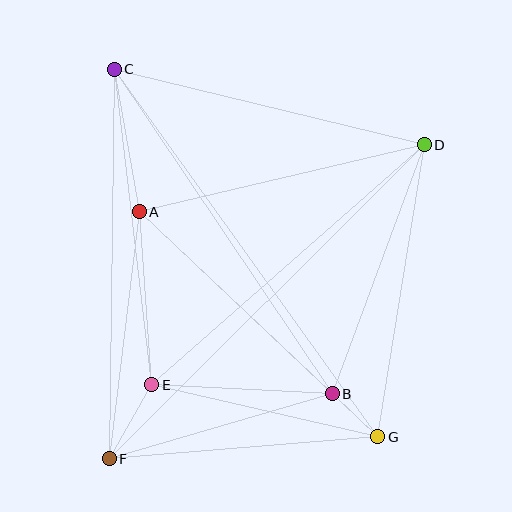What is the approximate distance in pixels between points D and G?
The distance between D and G is approximately 296 pixels.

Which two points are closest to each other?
Points B and G are closest to each other.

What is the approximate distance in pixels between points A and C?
The distance between A and C is approximately 145 pixels.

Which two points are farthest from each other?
Points C and G are farthest from each other.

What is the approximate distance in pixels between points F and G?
The distance between F and G is approximately 269 pixels.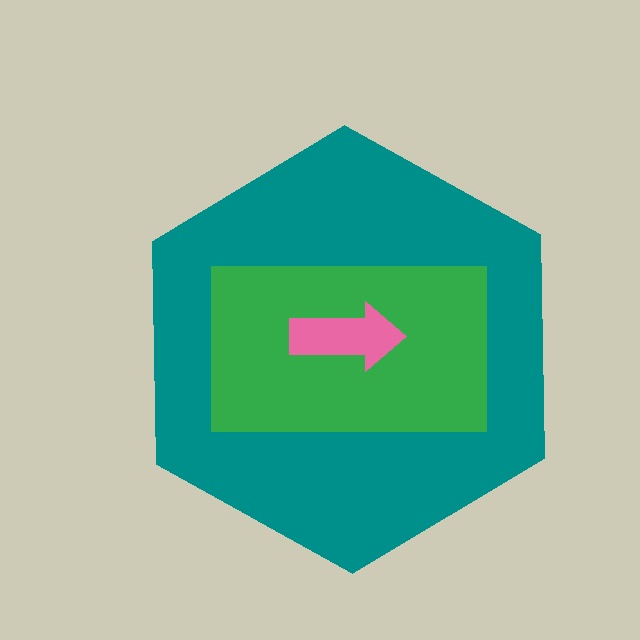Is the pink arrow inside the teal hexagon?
Yes.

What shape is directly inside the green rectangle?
The pink arrow.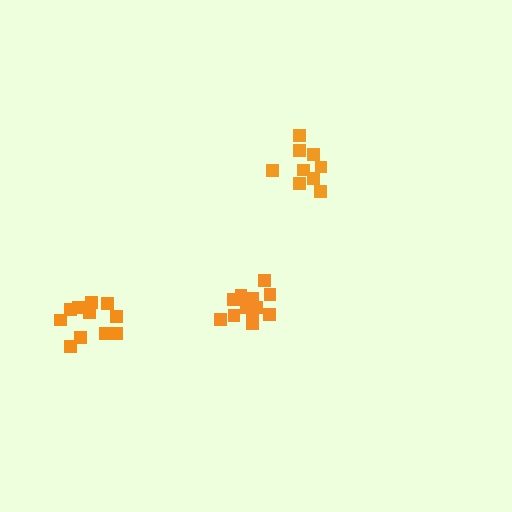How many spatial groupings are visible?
There are 3 spatial groupings.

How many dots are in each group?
Group 1: 9 dots, Group 2: 12 dots, Group 3: 12 dots (33 total).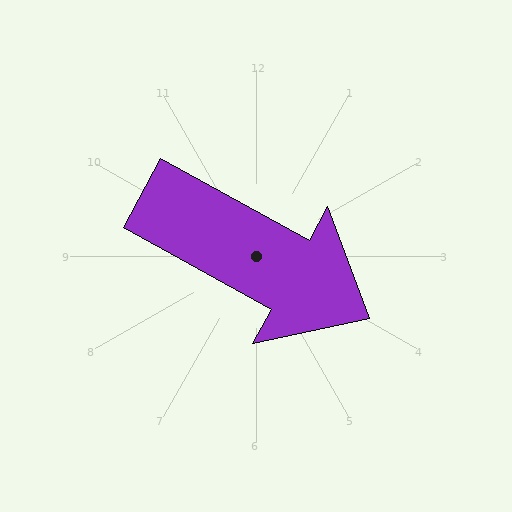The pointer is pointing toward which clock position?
Roughly 4 o'clock.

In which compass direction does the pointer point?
Southeast.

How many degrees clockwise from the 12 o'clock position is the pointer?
Approximately 119 degrees.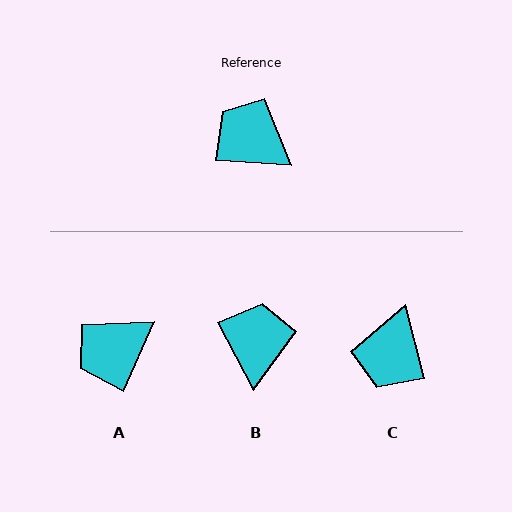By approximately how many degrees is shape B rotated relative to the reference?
Approximately 58 degrees clockwise.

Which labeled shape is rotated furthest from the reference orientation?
C, about 108 degrees away.